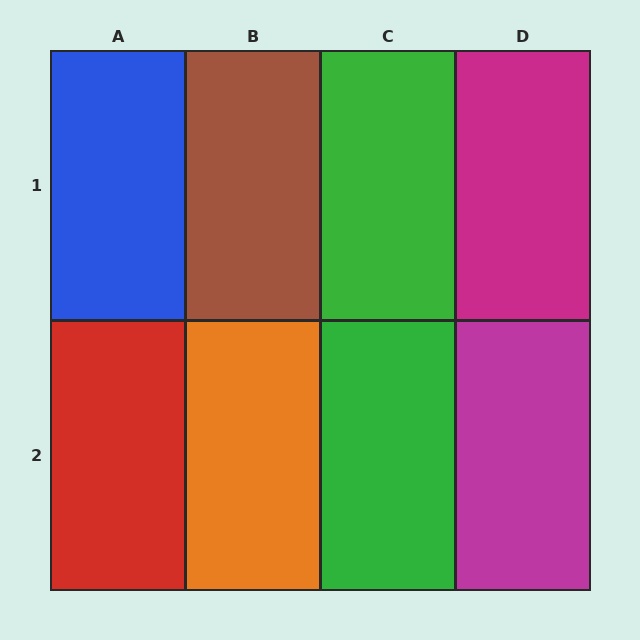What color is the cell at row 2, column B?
Orange.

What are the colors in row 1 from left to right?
Blue, brown, green, magenta.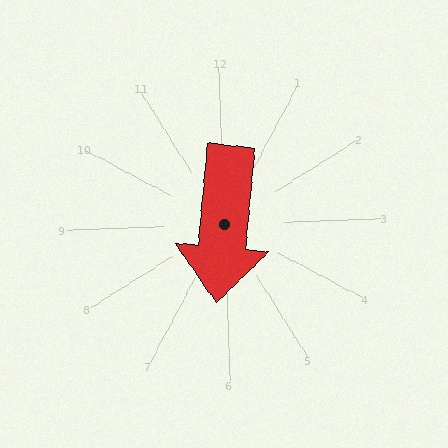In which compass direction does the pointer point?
South.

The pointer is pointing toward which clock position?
Roughly 6 o'clock.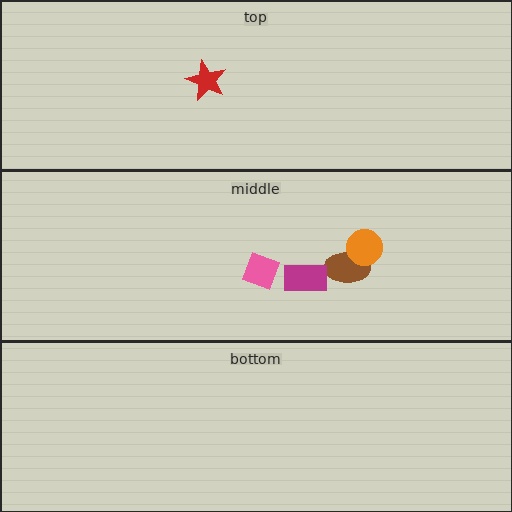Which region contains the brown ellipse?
The middle region.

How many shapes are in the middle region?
4.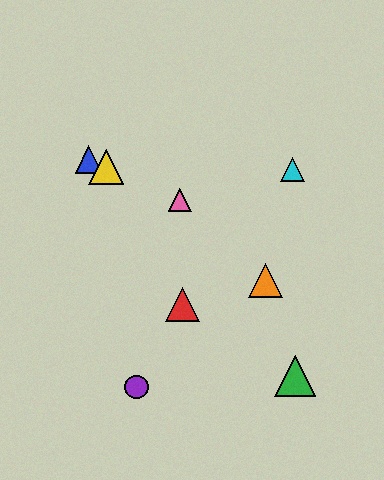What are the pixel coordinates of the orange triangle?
The orange triangle is at (266, 280).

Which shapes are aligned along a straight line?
The blue triangle, the yellow triangle, the pink triangle are aligned along a straight line.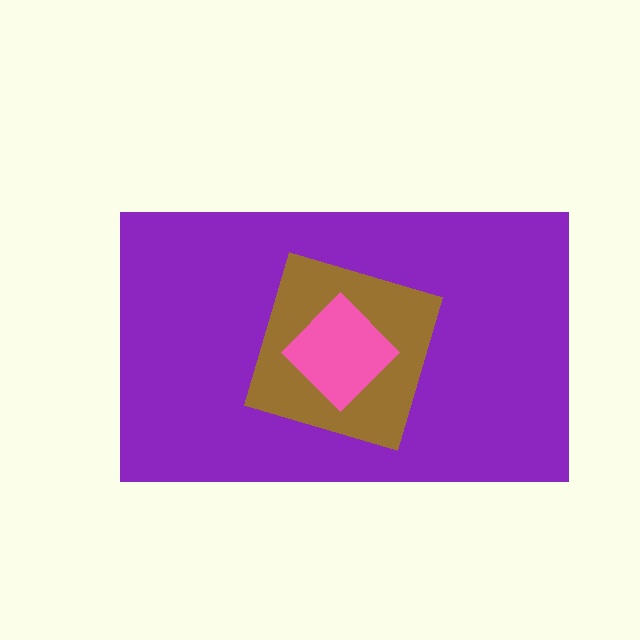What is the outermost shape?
The purple rectangle.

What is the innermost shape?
The pink diamond.